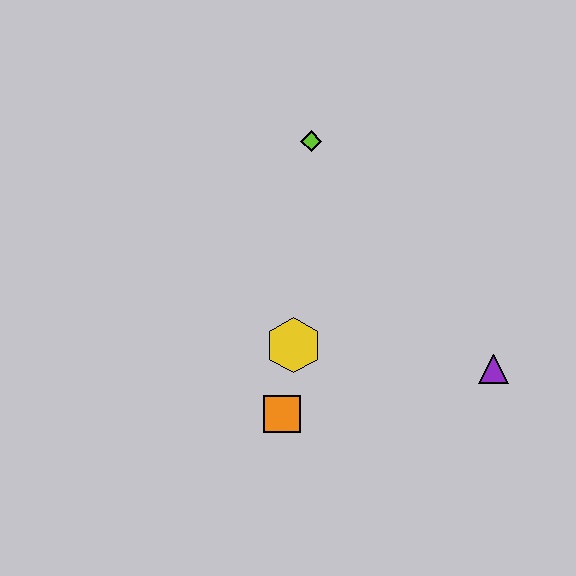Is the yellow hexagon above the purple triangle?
Yes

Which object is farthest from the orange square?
The lime diamond is farthest from the orange square.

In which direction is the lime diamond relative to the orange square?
The lime diamond is above the orange square.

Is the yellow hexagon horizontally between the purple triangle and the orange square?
Yes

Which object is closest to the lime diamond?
The yellow hexagon is closest to the lime diamond.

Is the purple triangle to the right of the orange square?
Yes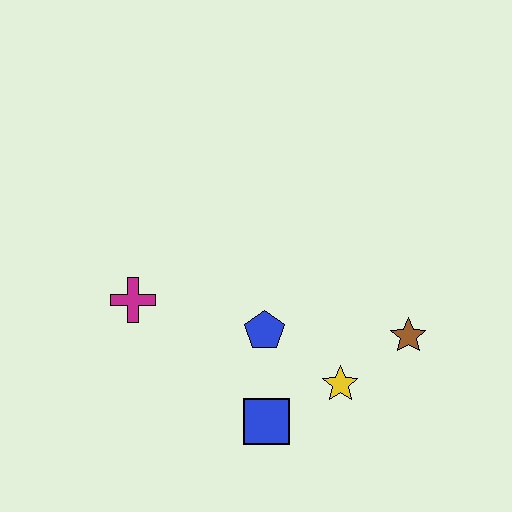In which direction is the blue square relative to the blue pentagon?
The blue square is below the blue pentagon.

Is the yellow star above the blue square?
Yes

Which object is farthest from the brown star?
The magenta cross is farthest from the brown star.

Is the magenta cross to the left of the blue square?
Yes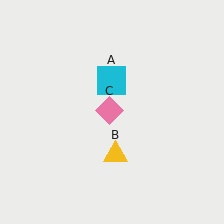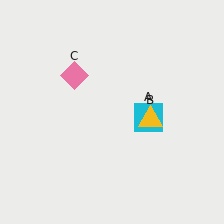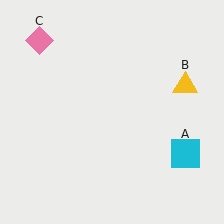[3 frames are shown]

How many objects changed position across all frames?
3 objects changed position: cyan square (object A), yellow triangle (object B), pink diamond (object C).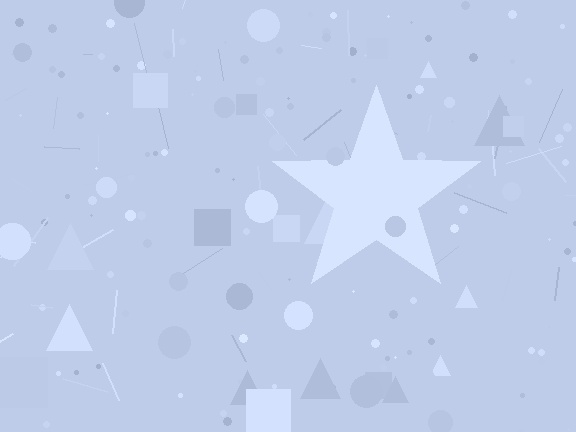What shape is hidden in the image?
A star is hidden in the image.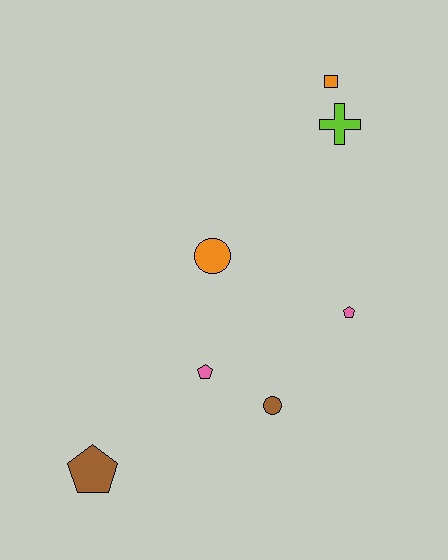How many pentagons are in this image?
There are 3 pentagons.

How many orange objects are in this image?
There are 2 orange objects.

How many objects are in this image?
There are 7 objects.